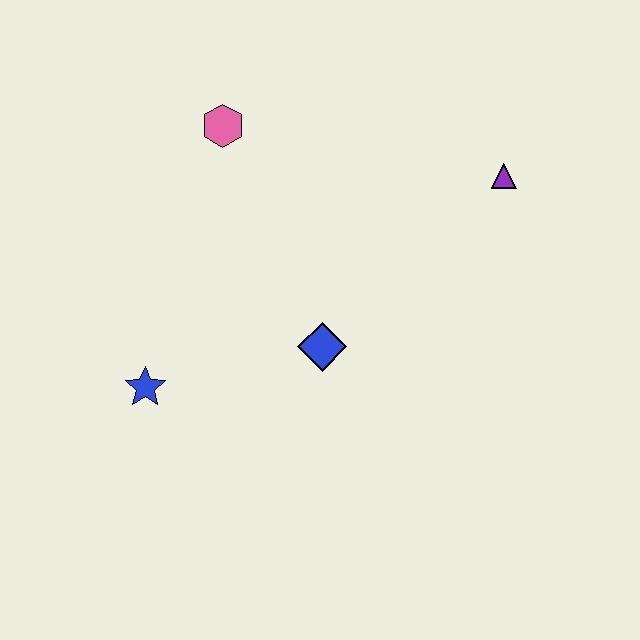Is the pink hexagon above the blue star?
Yes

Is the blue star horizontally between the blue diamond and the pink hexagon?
No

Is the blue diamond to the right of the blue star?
Yes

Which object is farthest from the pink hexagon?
The purple triangle is farthest from the pink hexagon.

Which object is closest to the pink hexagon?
The blue diamond is closest to the pink hexagon.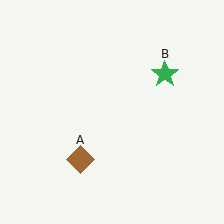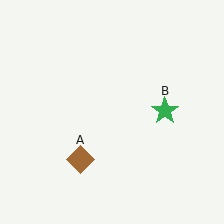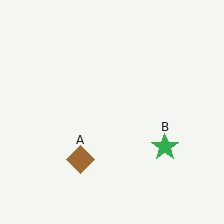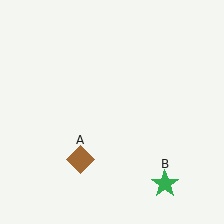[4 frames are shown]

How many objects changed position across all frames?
1 object changed position: green star (object B).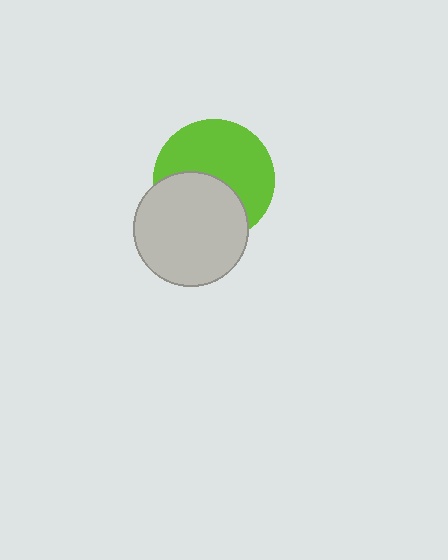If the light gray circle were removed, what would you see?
You would see the complete lime circle.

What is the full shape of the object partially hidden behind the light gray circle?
The partially hidden object is a lime circle.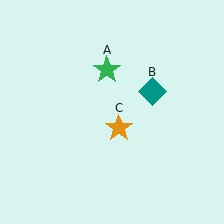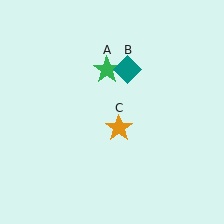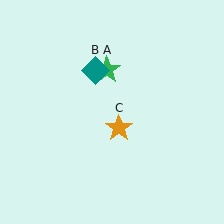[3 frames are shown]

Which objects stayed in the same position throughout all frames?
Green star (object A) and orange star (object C) remained stationary.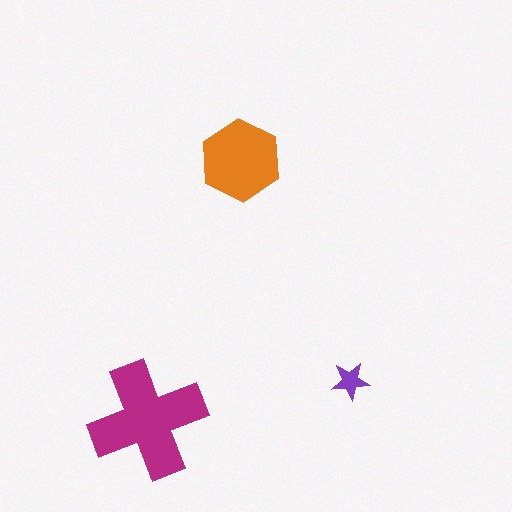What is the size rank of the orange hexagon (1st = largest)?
2nd.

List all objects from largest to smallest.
The magenta cross, the orange hexagon, the purple star.